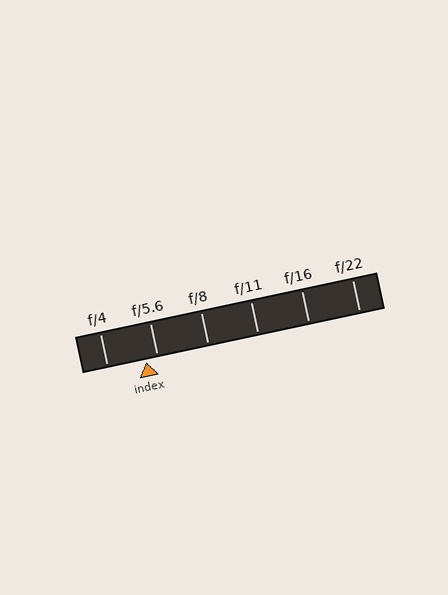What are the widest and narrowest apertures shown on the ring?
The widest aperture shown is f/4 and the narrowest is f/22.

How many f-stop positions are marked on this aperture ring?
There are 6 f-stop positions marked.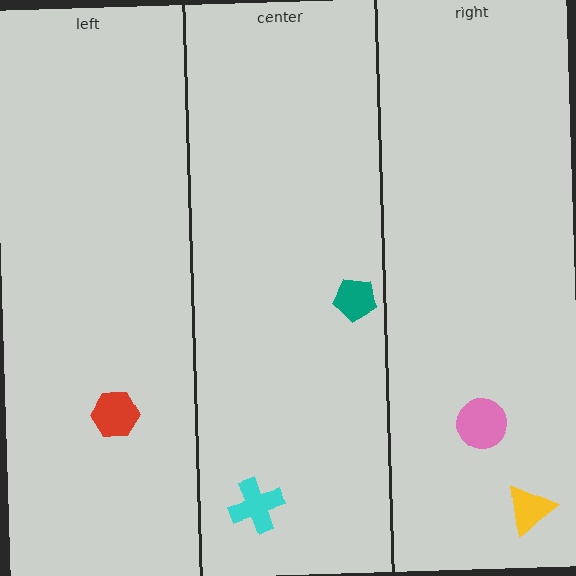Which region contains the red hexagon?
The left region.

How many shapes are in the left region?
1.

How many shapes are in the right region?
2.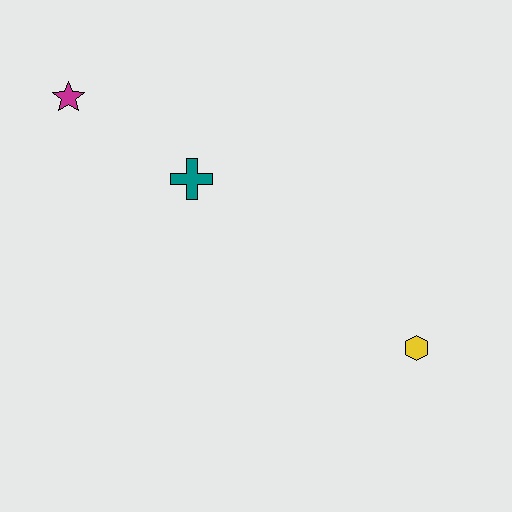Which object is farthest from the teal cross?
The yellow hexagon is farthest from the teal cross.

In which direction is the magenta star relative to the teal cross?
The magenta star is to the left of the teal cross.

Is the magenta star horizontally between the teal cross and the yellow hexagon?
No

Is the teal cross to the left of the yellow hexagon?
Yes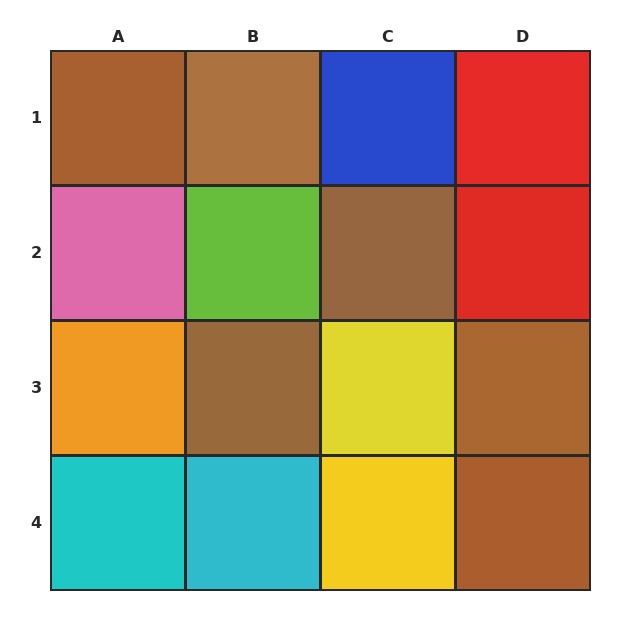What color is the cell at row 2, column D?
Red.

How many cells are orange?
1 cell is orange.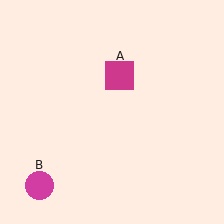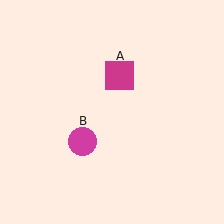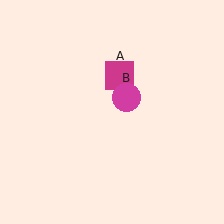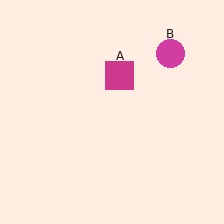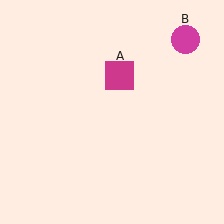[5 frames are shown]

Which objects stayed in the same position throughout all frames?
Magenta square (object A) remained stationary.